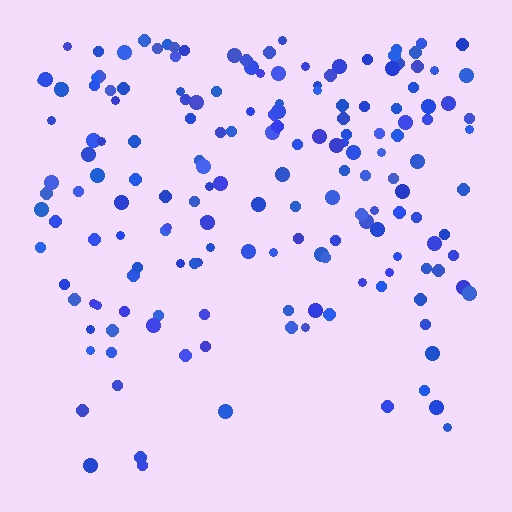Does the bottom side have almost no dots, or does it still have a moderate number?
Still a moderate number, just noticeably fewer than the top.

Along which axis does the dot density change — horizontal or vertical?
Vertical.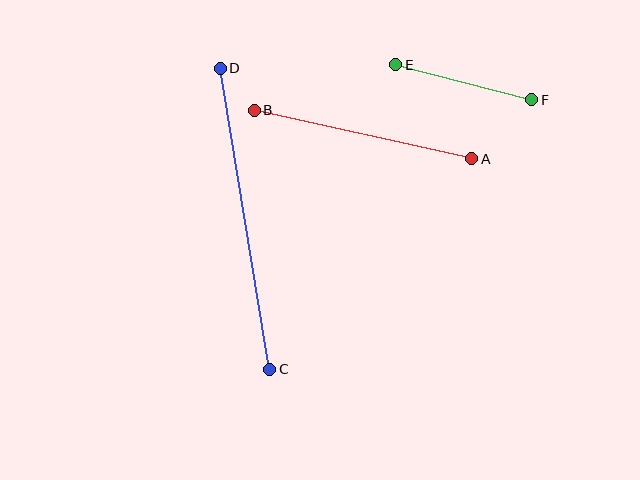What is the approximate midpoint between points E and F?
The midpoint is at approximately (464, 82) pixels.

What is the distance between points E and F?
The distance is approximately 141 pixels.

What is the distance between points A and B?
The distance is approximately 223 pixels.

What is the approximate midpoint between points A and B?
The midpoint is at approximately (363, 134) pixels.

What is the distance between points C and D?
The distance is approximately 305 pixels.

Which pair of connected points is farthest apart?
Points C and D are farthest apart.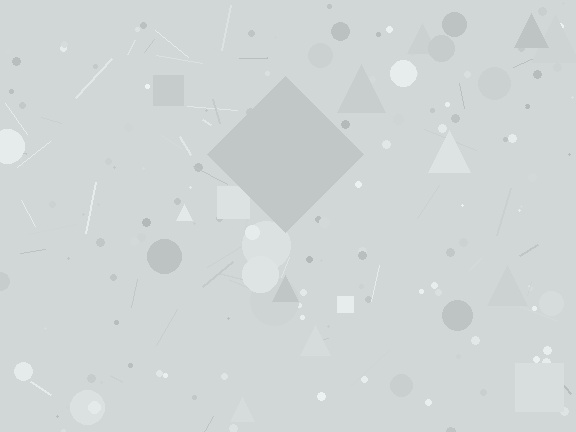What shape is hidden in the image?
A diamond is hidden in the image.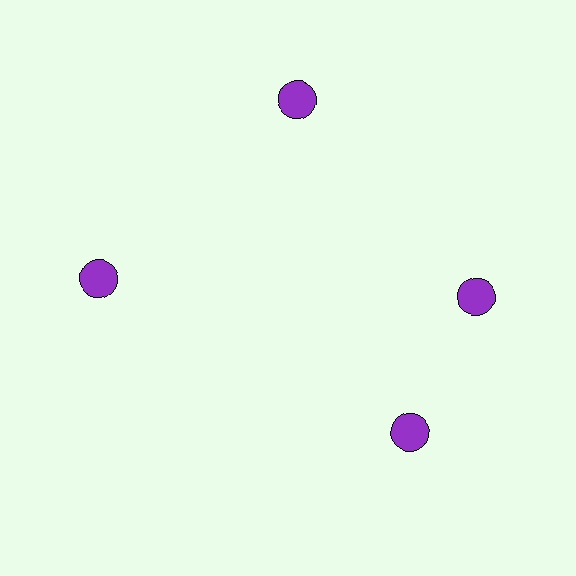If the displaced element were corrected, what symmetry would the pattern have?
It would have 4-fold rotational symmetry — the pattern would map onto itself every 90 degrees.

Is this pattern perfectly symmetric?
No. The 4 purple circles are arranged in a ring, but one element near the 6 o'clock position is rotated out of alignment along the ring, breaking the 4-fold rotational symmetry.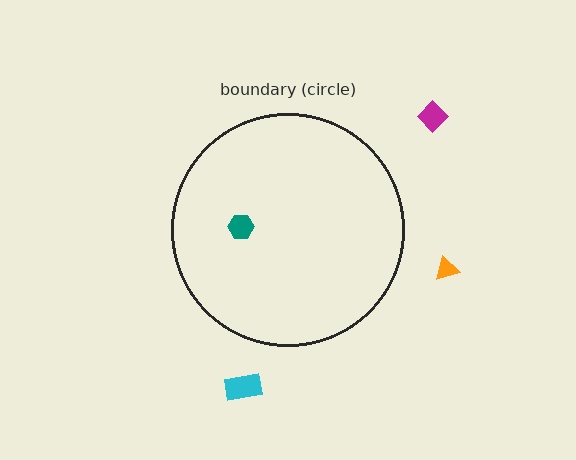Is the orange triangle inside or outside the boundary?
Outside.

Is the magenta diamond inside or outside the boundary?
Outside.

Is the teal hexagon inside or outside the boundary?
Inside.